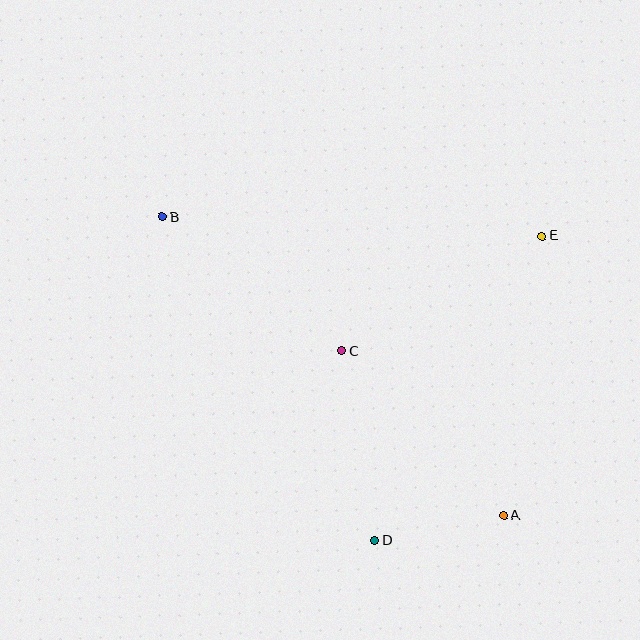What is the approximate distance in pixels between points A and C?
The distance between A and C is approximately 231 pixels.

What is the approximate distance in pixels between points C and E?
The distance between C and E is approximately 231 pixels.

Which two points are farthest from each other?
Points A and B are farthest from each other.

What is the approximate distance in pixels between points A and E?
The distance between A and E is approximately 282 pixels.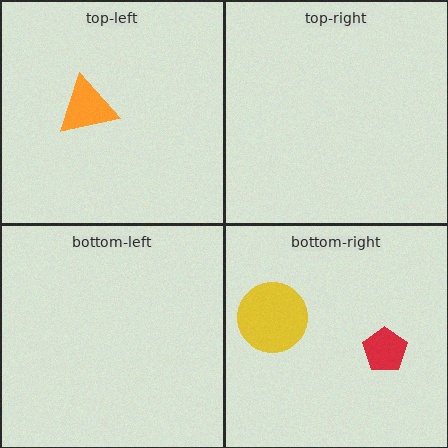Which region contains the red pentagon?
The bottom-right region.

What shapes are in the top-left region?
The orange triangle.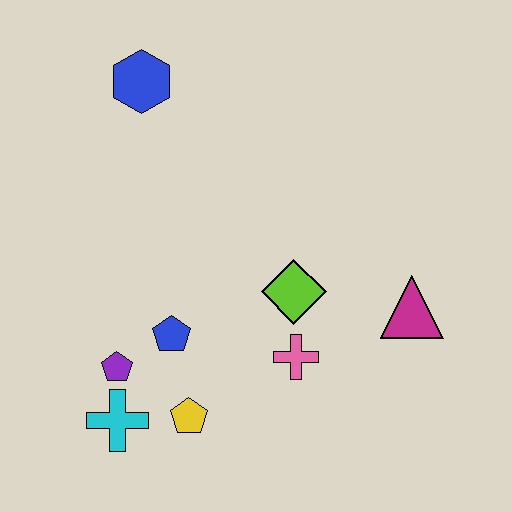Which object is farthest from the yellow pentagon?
The blue hexagon is farthest from the yellow pentagon.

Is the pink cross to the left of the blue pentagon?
No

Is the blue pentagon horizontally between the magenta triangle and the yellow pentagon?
No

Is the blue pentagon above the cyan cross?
Yes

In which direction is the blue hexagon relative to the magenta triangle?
The blue hexagon is to the left of the magenta triangle.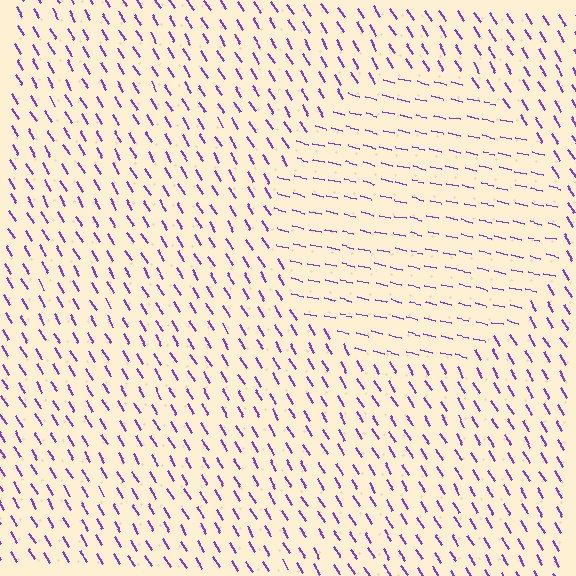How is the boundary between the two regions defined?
The boundary is defined purely by a change in line orientation (approximately 45 degrees difference). All lines are the same color and thickness.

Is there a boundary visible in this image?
Yes, there is a texture boundary formed by a change in line orientation.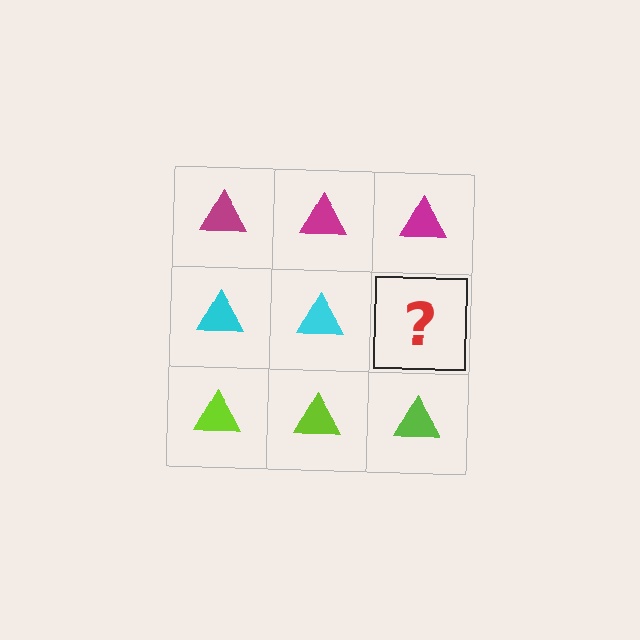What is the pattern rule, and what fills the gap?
The rule is that each row has a consistent color. The gap should be filled with a cyan triangle.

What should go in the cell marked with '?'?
The missing cell should contain a cyan triangle.